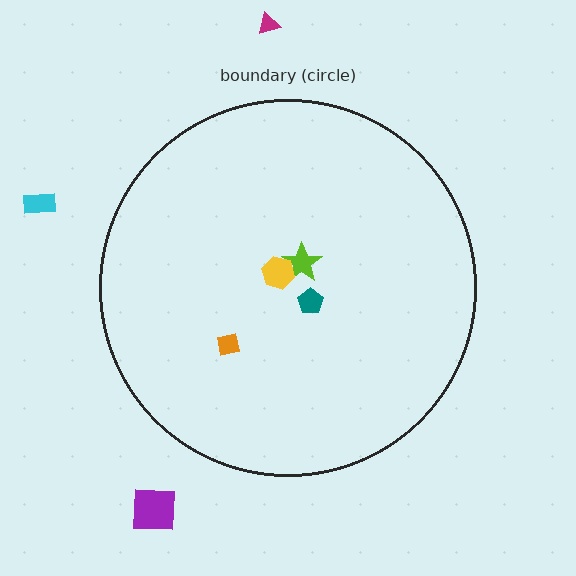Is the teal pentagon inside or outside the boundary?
Inside.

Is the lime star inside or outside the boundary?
Inside.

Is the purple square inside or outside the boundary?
Outside.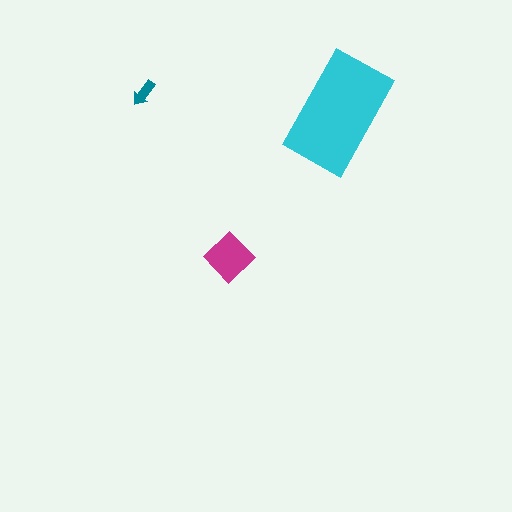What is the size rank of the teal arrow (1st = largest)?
3rd.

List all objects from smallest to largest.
The teal arrow, the magenta diamond, the cyan rectangle.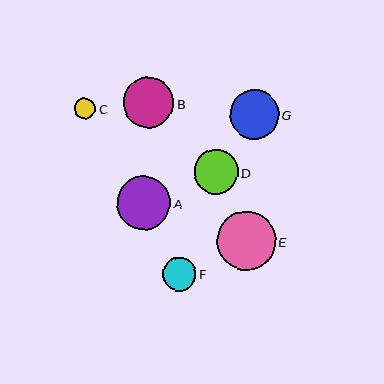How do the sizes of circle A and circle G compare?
Circle A and circle G are approximately the same size.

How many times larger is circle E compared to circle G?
Circle E is approximately 1.2 times the size of circle G.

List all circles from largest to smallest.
From largest to smallest: E, A, B, G, D, F, C.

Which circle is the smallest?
Circle C is the smallest with a size of approximately 22 pixels.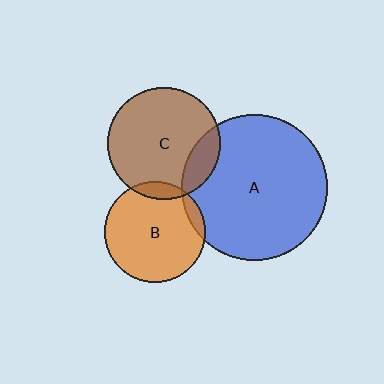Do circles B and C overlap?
Yes.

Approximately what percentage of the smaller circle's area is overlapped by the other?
Approximately 10%.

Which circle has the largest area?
Circle A (blue).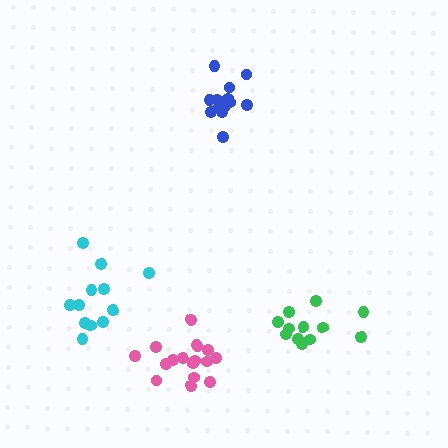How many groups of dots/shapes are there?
There are 4 groups.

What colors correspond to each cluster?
The clusters are colored: blue, green, cyan, pink.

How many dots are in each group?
Group 1: 14 dots, Group 2: 12 dots, Group 3: 12 dots, Group 4: 17 dots (55 total).